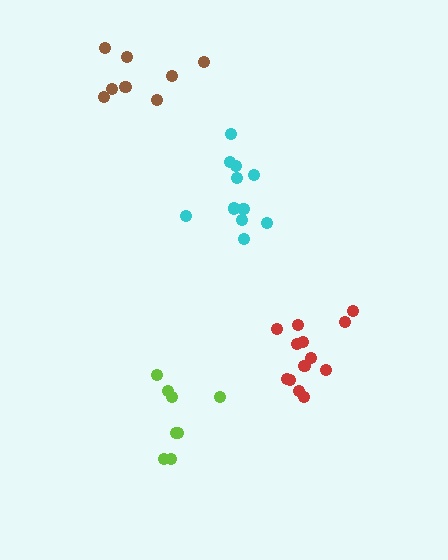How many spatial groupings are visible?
There are 4 spatial groupings.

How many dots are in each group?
Group 1: 8 dots, Group 2: 8 dots, Group 3: 13 dots, Group 4: 11 dots (40 total).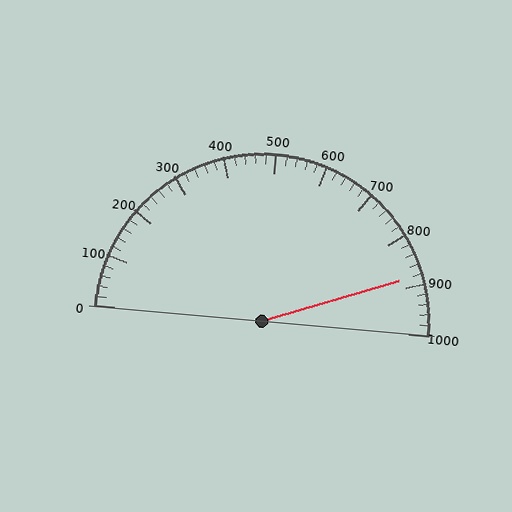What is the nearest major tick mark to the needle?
The nearest major tick mark is 900.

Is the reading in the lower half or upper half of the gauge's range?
The reading is in the upper half of the range (0 to 1000).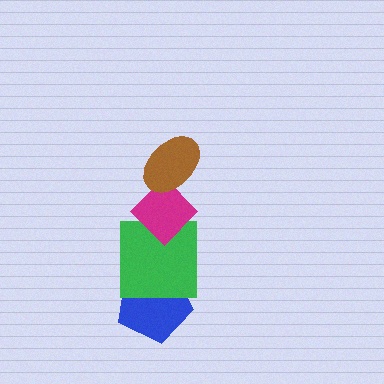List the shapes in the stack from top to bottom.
From top to bottom: the brown ellipse, the magenta diamond, the green square, the blue pentagon.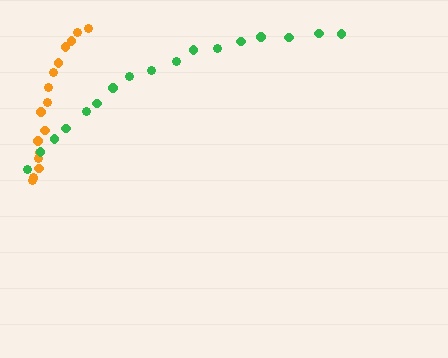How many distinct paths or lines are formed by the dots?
There are 2 distinct paths.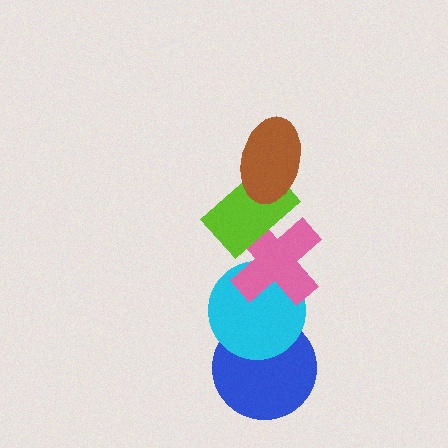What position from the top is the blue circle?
The blue circle is 5th from the top.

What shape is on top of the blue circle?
The cyan circle is on top of the blue circle.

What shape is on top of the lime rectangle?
The brown ellipse is on top of the lime rectangle.